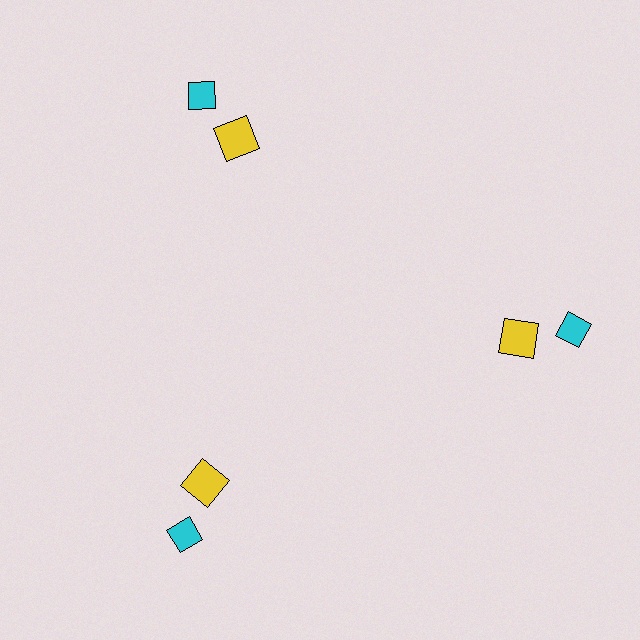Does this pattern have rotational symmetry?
Yes, this pattern has 3-fold rotational symmetry. It looks the same after rotating 120 degrees around the center.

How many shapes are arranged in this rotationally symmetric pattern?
There are 6 shapes, arranged in 3 groups of 2.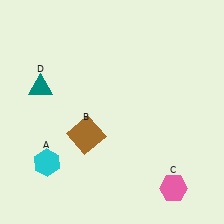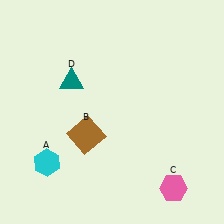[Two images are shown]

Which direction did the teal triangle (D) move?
The teal triangle (D) moved right.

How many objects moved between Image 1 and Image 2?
1 object moved between the two images.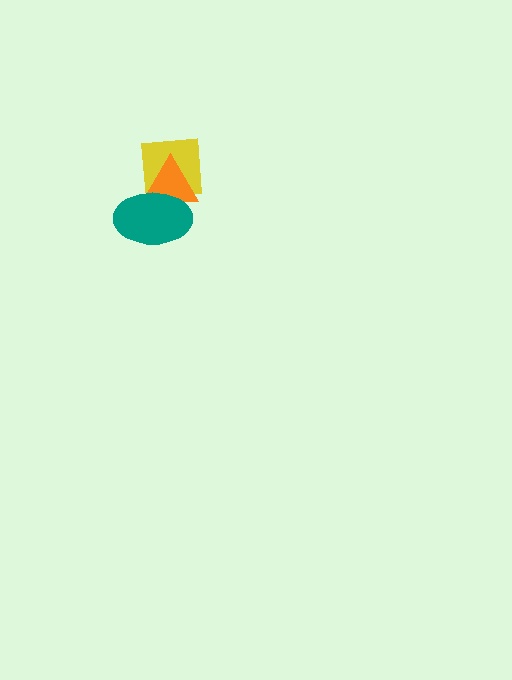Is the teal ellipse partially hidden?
No, no other shape covers it.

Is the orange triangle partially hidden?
Yes, it is partially covered by another shape.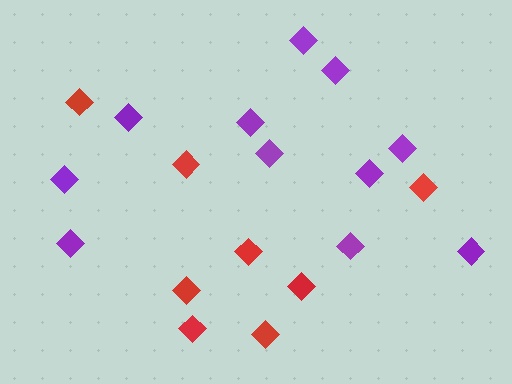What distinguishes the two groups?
There are 2 groups: one group of purple diamonds (11) and one group of red diamonds (8).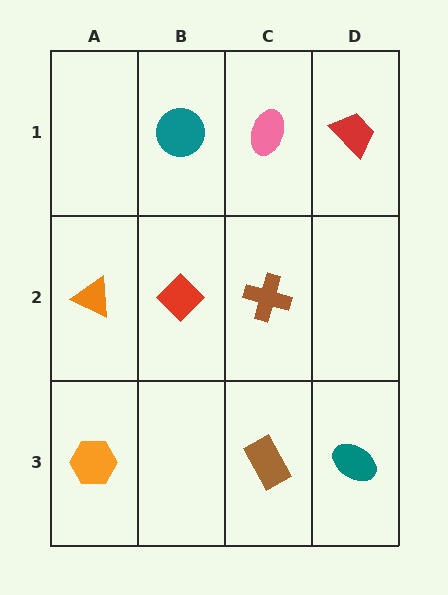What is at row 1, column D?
A red trapezoid.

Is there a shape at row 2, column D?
No, that cell is empty.